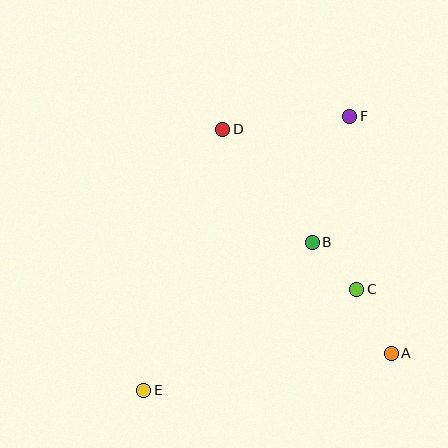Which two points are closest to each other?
Points B and C are closest to each other.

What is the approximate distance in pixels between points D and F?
The distance between D and F is approximately 128 pixels.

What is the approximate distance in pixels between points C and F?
The distance between C and F is approximately 173 pixels.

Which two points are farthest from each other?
Points E and F are farthest from each other.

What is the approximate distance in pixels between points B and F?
The distance between B and F is approximately 131 pixels.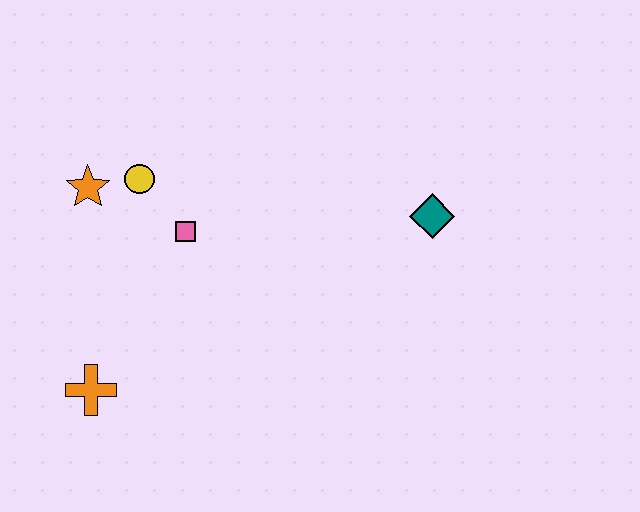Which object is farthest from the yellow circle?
The teal diamond is farthest from the yellow circle.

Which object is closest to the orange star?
The yellow circle is closest to the orange star.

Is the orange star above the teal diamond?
Yes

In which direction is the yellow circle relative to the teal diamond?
The yellow circle is to the left of the teal diamond.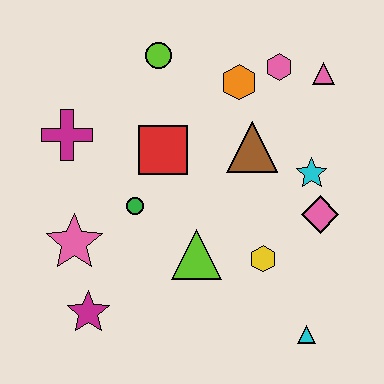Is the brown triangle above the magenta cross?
No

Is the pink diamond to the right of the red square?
Yes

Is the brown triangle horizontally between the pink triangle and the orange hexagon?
Yes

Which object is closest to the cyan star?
The pink diamond is closest to the cyan star.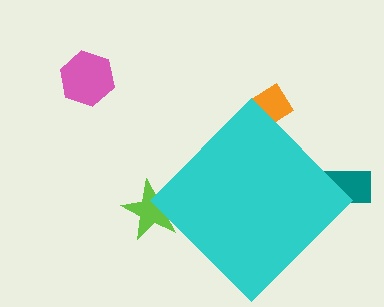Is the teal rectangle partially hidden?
Yes, the teal rectangle is partially hidden behind the cyan diamond.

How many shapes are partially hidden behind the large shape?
3 shapes are partially hidden.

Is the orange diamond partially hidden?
Yes, the orange diamond is partially hidden behind the cyan diamond.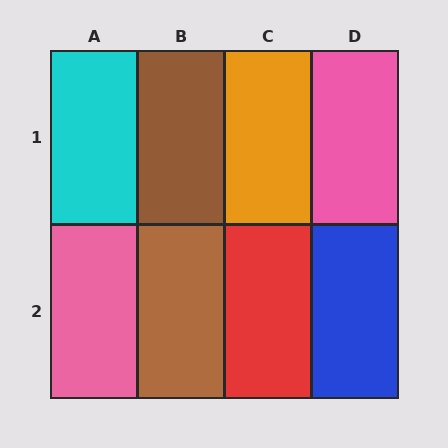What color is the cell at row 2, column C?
Red.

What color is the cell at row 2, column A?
Pink.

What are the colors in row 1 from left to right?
Cyan, brown, orange, pink.